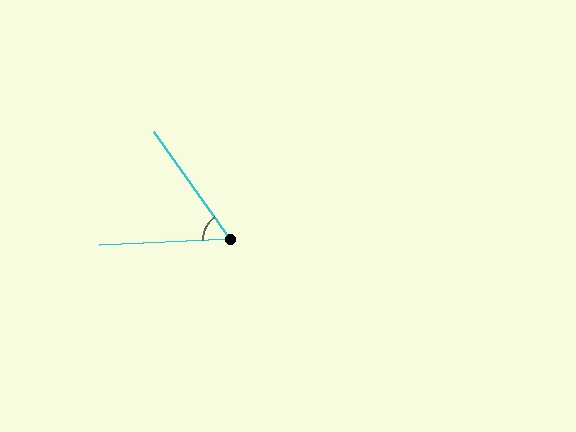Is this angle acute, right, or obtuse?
It is acute.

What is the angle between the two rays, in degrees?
Approximately 57 degrees.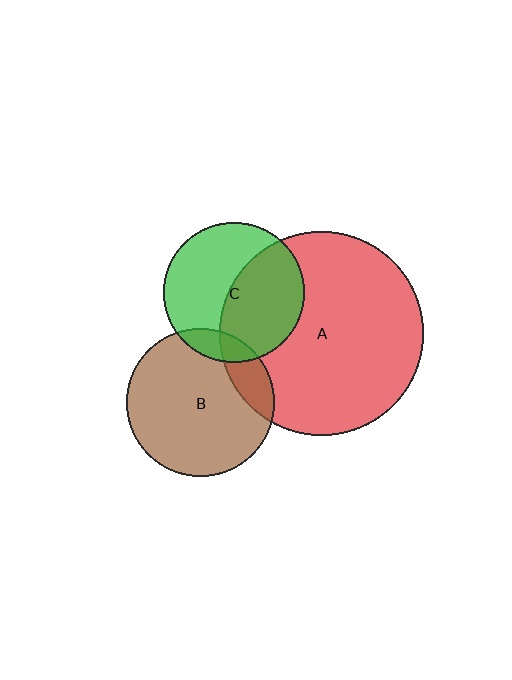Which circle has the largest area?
Circle A (red).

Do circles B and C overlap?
Yes.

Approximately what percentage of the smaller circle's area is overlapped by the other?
Approximately 10%.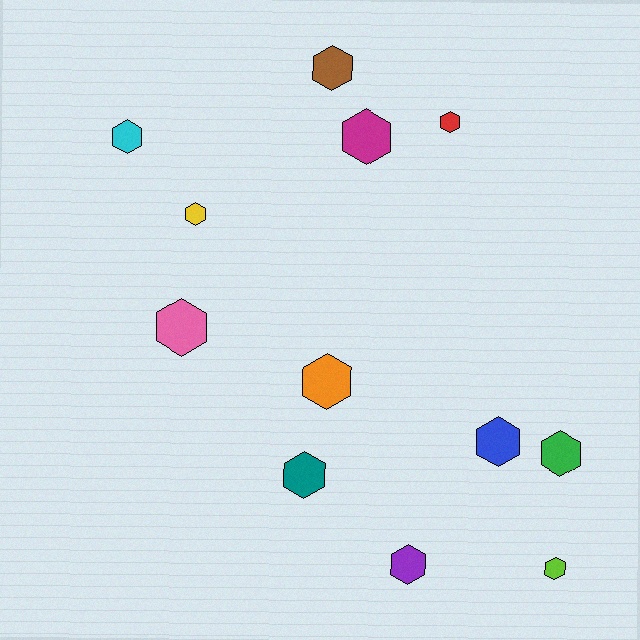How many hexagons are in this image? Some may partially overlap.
There are 12 hexagons.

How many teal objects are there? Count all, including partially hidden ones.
There is 1 teal object.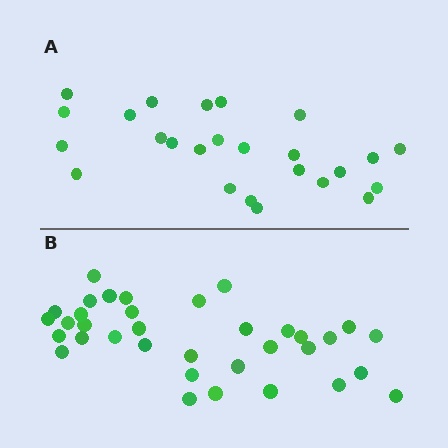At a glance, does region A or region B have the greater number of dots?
Region B (the bottom region) has more dots.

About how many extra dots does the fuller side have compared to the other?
Region B has roughly 10 or so more dots than region A.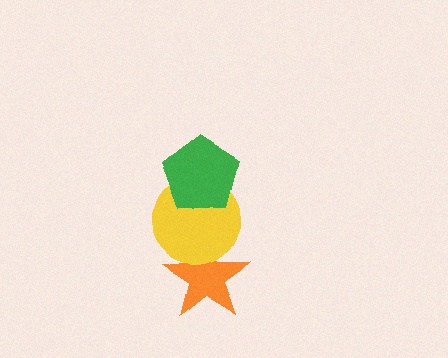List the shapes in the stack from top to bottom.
From top to bottom: the green pentagon, the yellow circle, the orange star.